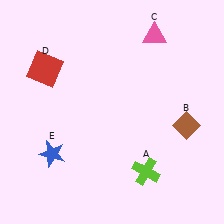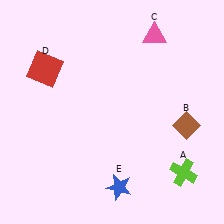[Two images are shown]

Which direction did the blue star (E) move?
The blue star (E) moved right.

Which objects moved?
The objects that moved are: the lime cross (A), the blue star (E).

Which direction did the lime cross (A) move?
The lime cross (A) moved right.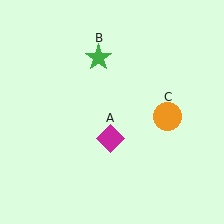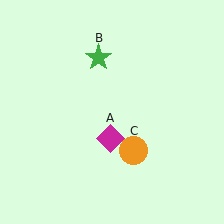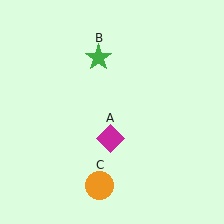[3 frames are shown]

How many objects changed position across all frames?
1 object changed position: orange circle (object C).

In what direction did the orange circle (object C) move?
The orange circle (object C) moved down and to the left.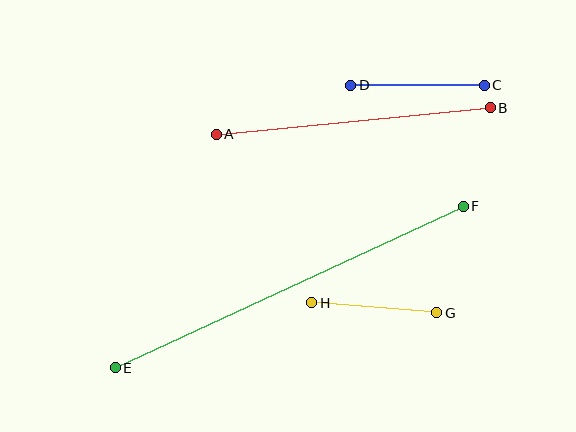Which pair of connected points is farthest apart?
Points E and F are farthest apart.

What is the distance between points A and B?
The distance is approximately 275 pixels.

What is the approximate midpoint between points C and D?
The midpoint is at approximately (417, 85) pixels.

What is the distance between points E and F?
The distance is approximately 384 pixels.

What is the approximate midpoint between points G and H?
The midpoint is at approximately (374, 308) pixels.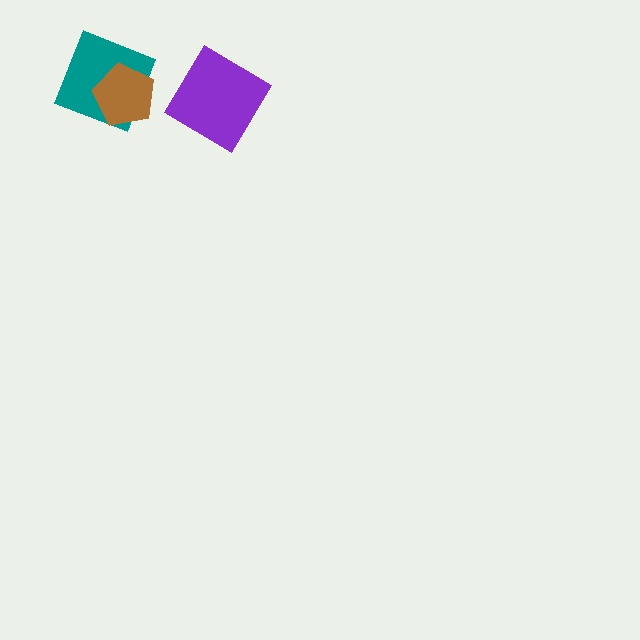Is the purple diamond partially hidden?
No, no other shape covers it.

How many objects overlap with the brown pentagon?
1 object overlaps with the brown pentagon.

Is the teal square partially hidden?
Yes, it is partially covered by another shape.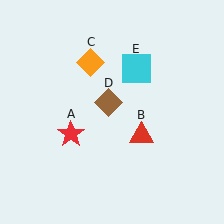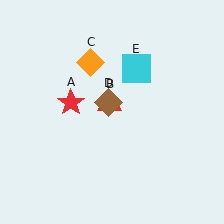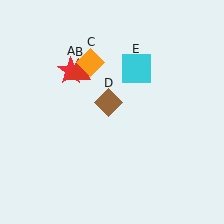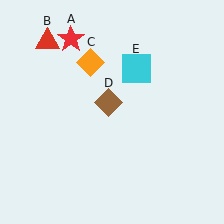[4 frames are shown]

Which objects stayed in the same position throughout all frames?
Orange diamond (object C) and brown diamond (object D) and cyan square (object E) remained stationary.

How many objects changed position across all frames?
2 objects changed position: red star (object A), red triangle (object B).